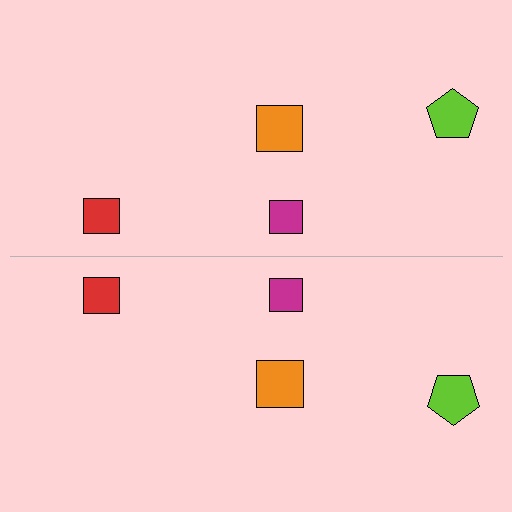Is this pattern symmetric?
Yes, this pattern has bilateral (reflection) symmetry.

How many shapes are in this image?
There are 8 shapes in this image.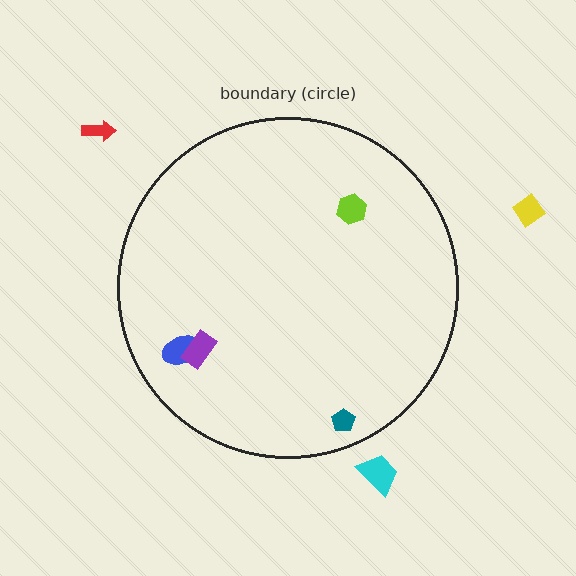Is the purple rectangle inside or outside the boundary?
Inside.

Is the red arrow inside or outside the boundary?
Outside.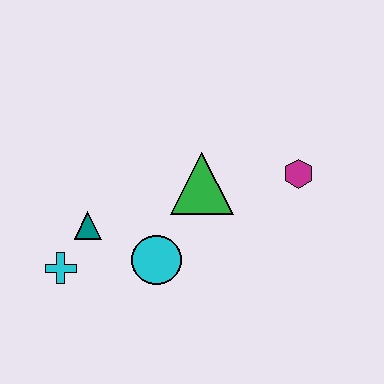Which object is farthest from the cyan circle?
The magenta hexagon is farthest from the cyan circle.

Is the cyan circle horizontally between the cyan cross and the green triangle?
Yes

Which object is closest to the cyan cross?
The teal triangle is closest to the cyan cross.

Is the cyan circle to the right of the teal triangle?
Yes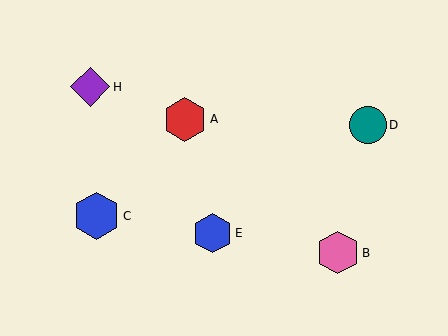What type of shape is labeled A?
Shape A is a red hexagon.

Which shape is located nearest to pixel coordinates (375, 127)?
The teal circle (labeled D) at (368, 125) is nearest to that location.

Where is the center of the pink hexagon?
The center of the pink hexagon is at (338, 253).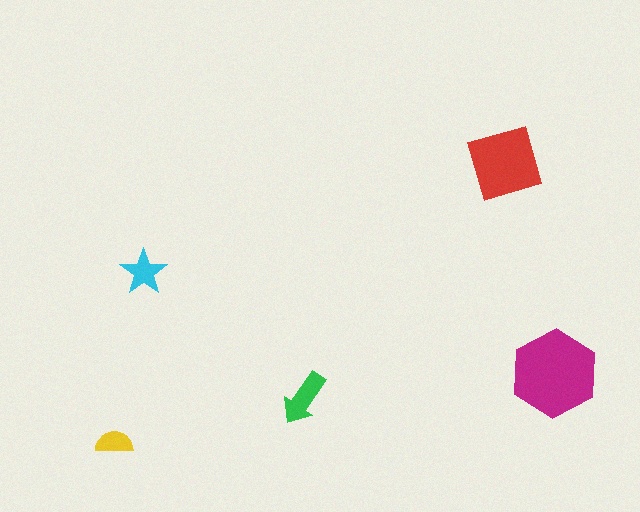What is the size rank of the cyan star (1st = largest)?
4th.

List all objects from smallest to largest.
The yellow semicircle, the cyan star, the green arrow, the red diamond, the magenta hexagon.